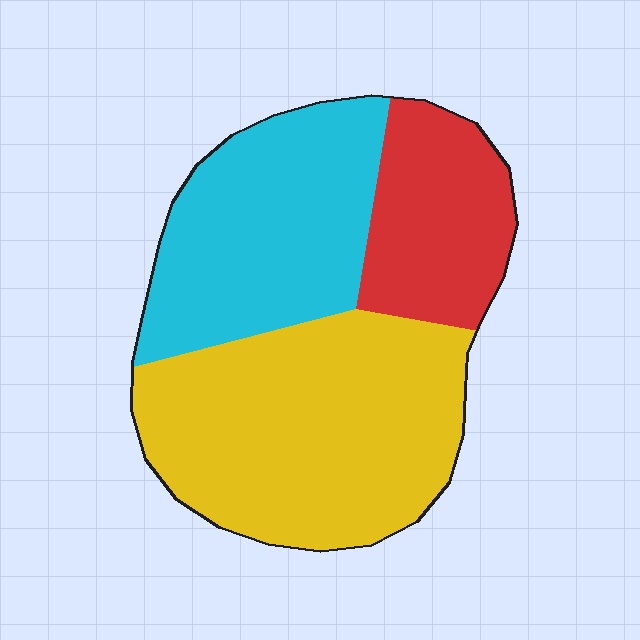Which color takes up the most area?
Yellow, at roughly 45%.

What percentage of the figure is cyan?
Cyan covers about 35% of the figure.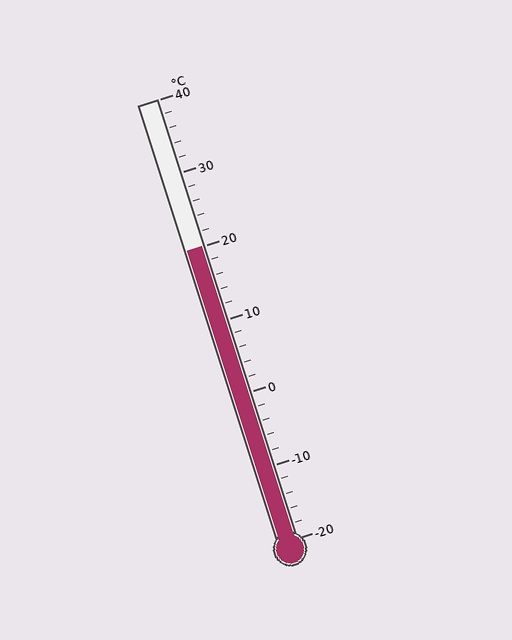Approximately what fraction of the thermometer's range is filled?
The thermometer is filled to approximately 65% of its range.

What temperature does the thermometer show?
The thermometer shows approximately 20°C.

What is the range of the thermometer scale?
The thermometer scale ranges from -20°C to 40°C.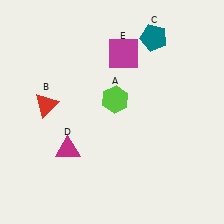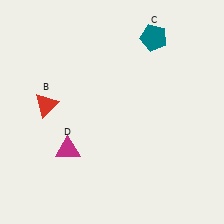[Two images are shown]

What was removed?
The lime hexagon (A), the magenta square (E) were removed in Image 2.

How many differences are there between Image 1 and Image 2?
There are 2 differences between the two images.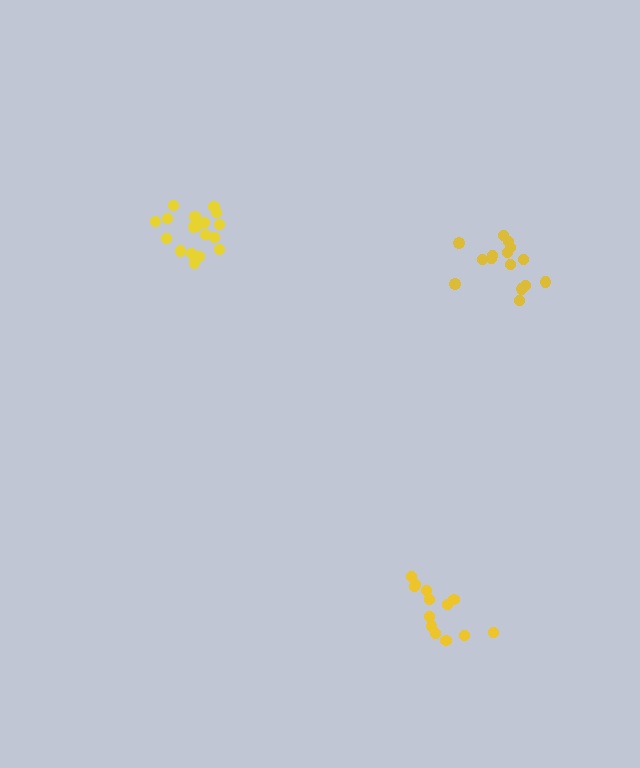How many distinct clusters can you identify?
There are 3 distinct clusters.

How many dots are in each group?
Group 1: 13 dots, Group 2: 18 dots, Group 3: 16 dots (47 total).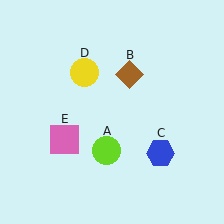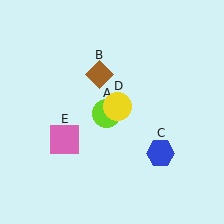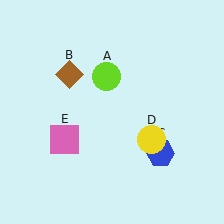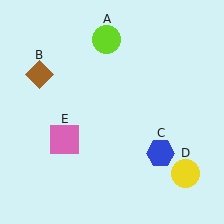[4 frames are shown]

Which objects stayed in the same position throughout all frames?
Blue hexagon (object C) and pink square (object E) remained stationary.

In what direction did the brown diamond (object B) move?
The brown diamond (object B) moved left.